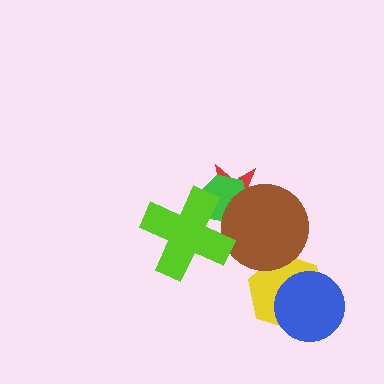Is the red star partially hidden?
Yes, it is partially covered by another shape.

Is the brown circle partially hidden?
Yes, it is partially covered by another shape.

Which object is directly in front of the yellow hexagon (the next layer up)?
The blue circle is directly in front of the yellow hexagon.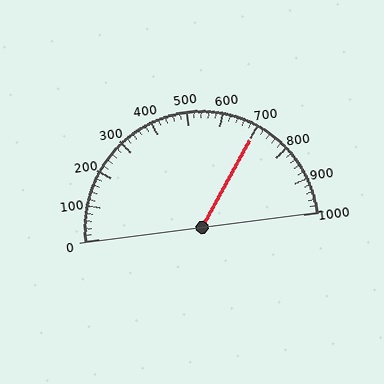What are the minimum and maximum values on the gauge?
The gauge ranges from 0 to 1000.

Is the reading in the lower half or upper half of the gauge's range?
The reading is in the upper half of the range (0 to 1000).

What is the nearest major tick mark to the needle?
The nearest major tick mark is 700.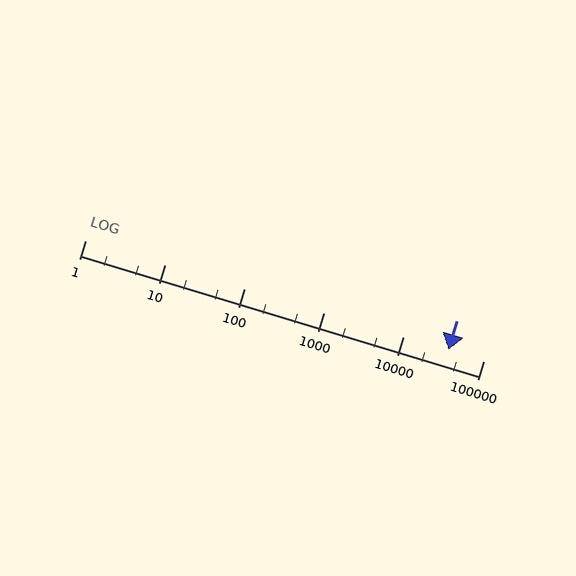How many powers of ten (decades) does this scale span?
The scale spans 5 decades, from 1 to 100000.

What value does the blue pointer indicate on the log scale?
The pointer indicates approximately 36000.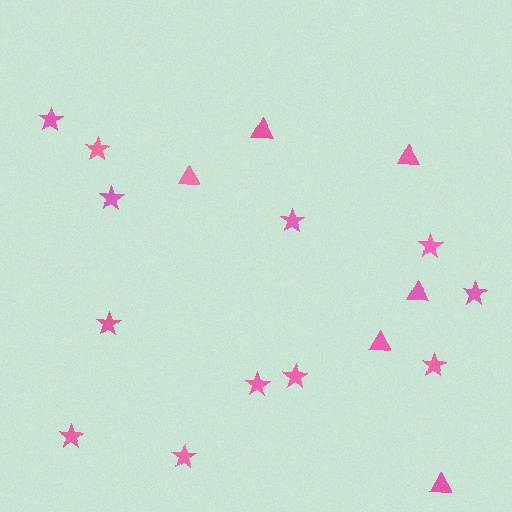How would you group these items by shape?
There are 2 groups: one group of triangles (6) and one group of stars (12).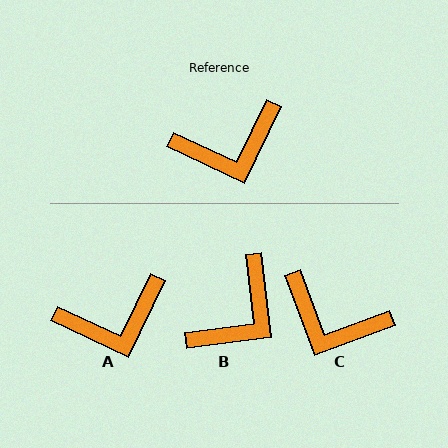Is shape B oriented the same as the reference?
No, it is off by about 32 degrees.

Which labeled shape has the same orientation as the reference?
A.